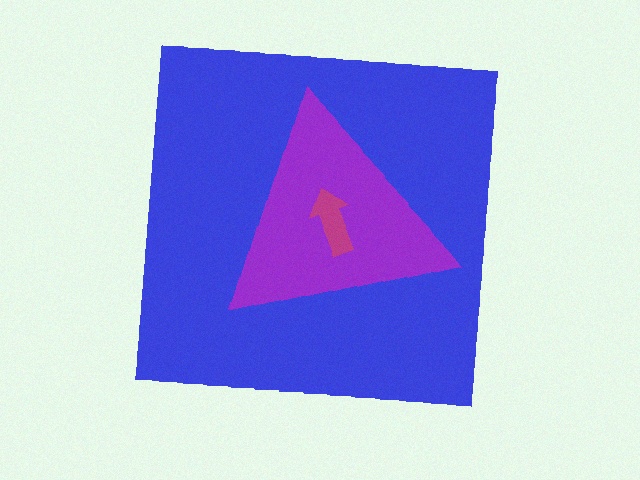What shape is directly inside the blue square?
The purple triangle.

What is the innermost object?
The magenta arrow.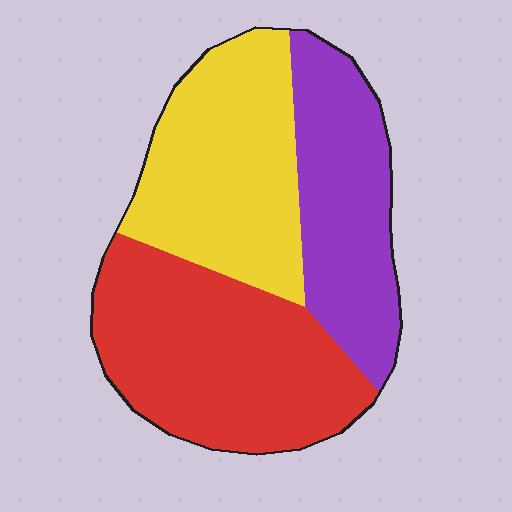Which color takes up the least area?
Purple, at roughly 25%.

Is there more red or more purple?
Red.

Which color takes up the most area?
Red, at roughly 40%.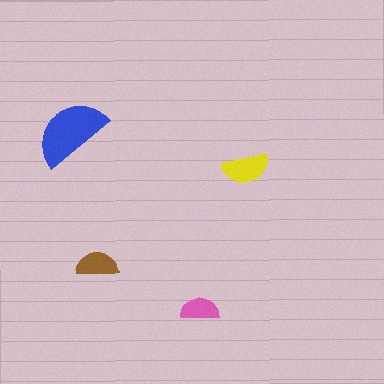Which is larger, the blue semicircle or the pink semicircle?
The blue one.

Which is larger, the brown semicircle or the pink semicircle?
The brown one.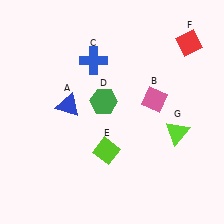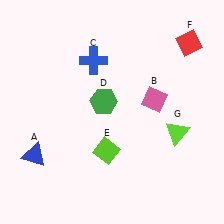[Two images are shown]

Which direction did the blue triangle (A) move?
The blue triangle (A) moved down.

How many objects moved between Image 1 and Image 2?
1 object moved between the two images.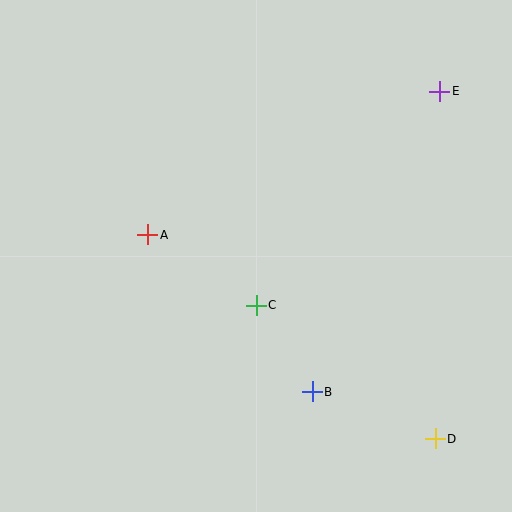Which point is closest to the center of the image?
Point C at (256, 305) is closest to the center.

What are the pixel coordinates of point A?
Point A is at (148, 235).